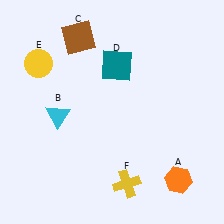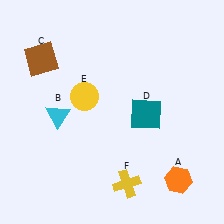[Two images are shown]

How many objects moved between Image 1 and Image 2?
3 objects moved between the two images.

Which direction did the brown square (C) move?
The brown square (C) moved left.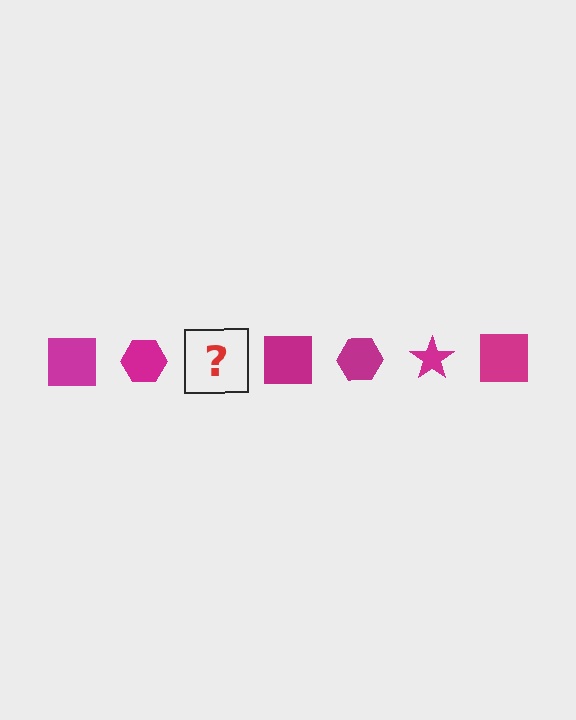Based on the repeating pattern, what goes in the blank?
The blank should be a magenta star.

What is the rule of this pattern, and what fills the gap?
The rule is that the pattern cycles through square, hexagon, star shapes in magenta. The gap should be filled with a magenta star.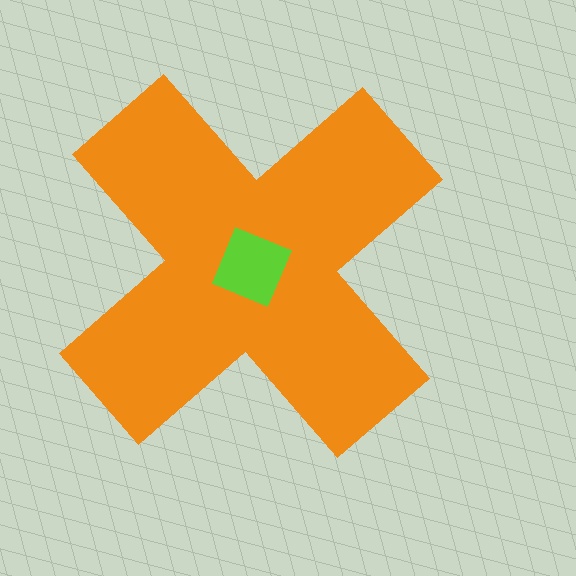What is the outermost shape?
The orange cross.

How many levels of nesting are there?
2.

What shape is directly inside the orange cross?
The lime square.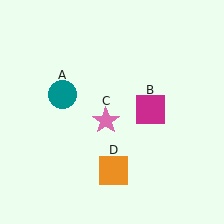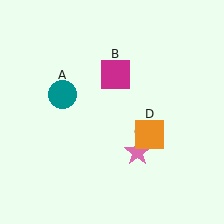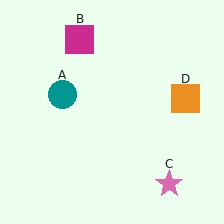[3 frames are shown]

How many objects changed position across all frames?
3 objects changed position: magenta square (object B), pink star (object C), orange square (object D).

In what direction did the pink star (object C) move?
The pink star (object C) moved down and to the right.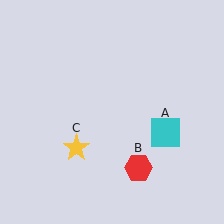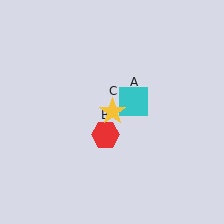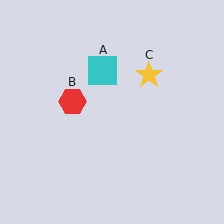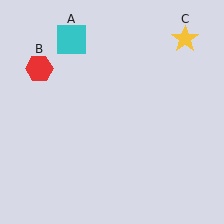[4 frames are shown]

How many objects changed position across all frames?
3 objects changed position: cyan square (object A), red hexagon (object B), yellow star (object C).